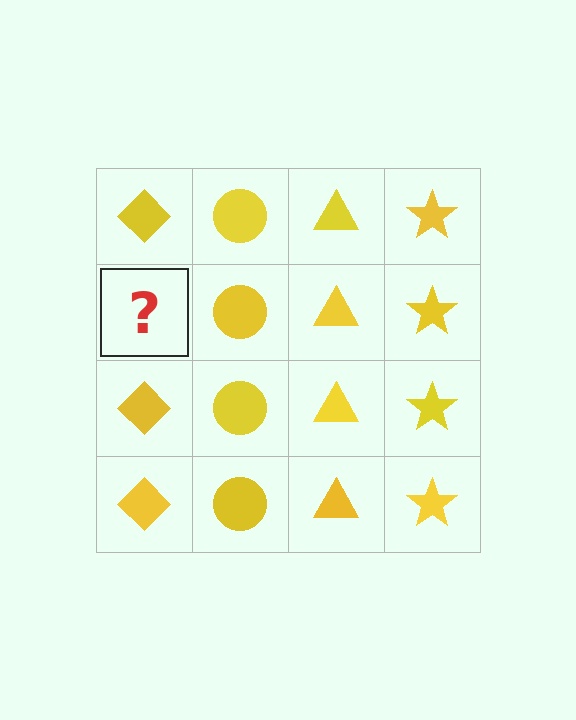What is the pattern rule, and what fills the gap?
The rule is that each column has a consistent shape. The gap should be filled with a yellow diamond.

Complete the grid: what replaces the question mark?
The question mark should be replaced with a yellow diamond.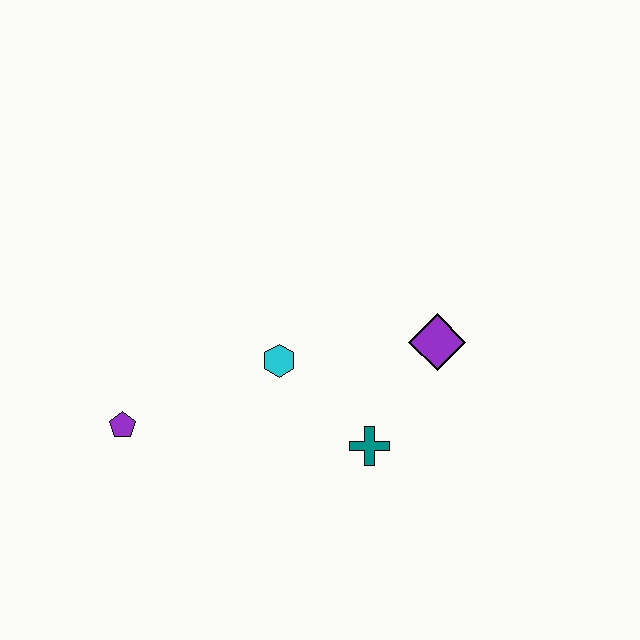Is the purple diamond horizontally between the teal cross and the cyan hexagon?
No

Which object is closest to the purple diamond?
The teal cross is closest to the purple diamond.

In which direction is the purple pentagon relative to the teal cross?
The purple pentagon is to the left of the teal cross.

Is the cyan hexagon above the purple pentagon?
Yes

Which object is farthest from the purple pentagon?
The purple diamond is farthest from the purple pentagon.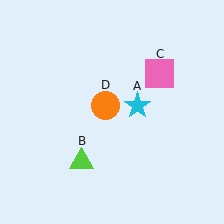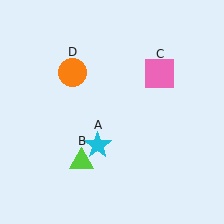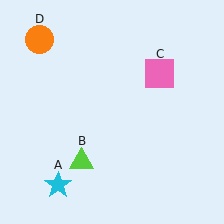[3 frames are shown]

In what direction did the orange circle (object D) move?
The orange circle (object D) moved up and to the left.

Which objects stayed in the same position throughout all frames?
Lime triangle (object B) and pink square (object C) remained stationary.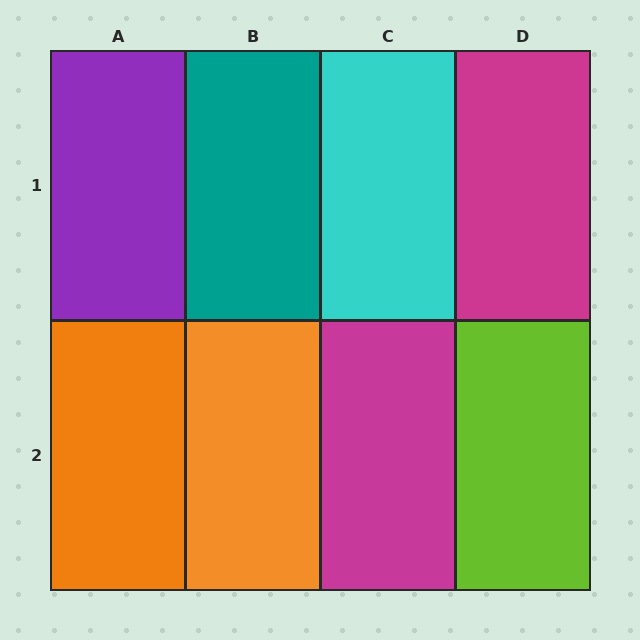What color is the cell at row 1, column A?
Purple.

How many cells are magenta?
2 cells are magenta.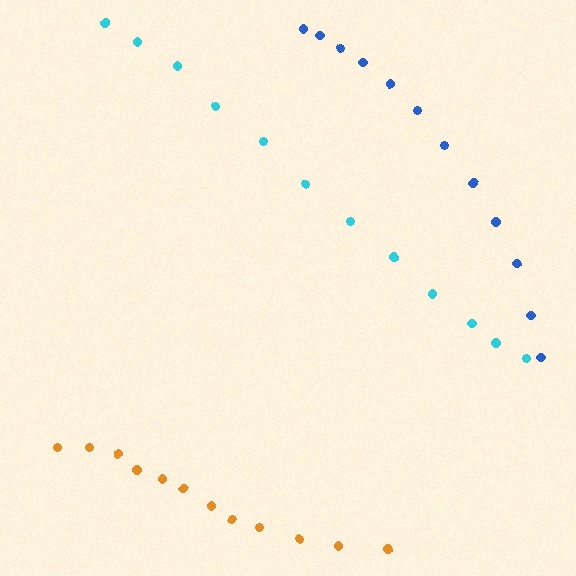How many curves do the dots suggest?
There are 3 distinct paths.